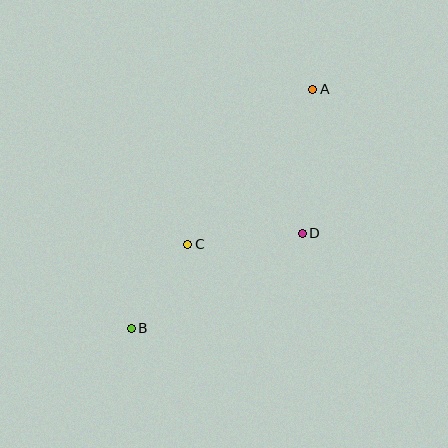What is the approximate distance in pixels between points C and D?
The distance between C and D is approximately 115 pixels.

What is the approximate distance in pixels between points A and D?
The distance between A and D is approximately 144 pixels.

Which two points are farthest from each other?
Points A and B are farthest from each other.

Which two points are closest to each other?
Points B and C are closest to each other.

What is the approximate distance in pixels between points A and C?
The distance between A and C is approximately 199 pixels.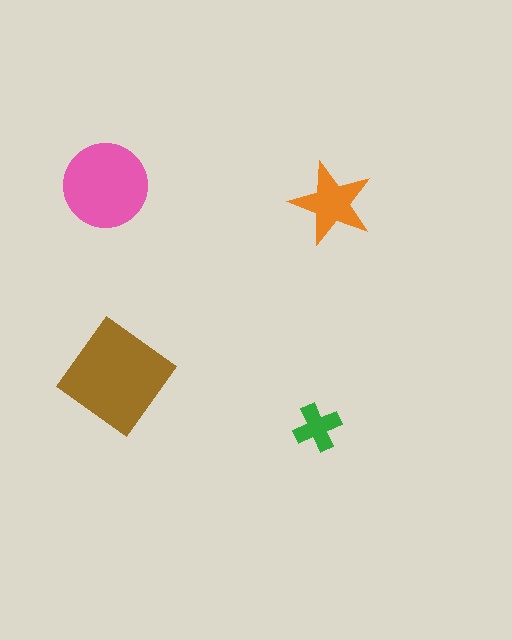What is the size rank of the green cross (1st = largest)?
4th.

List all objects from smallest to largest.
The green cross, the orange star, the pink circle, the brown diamond.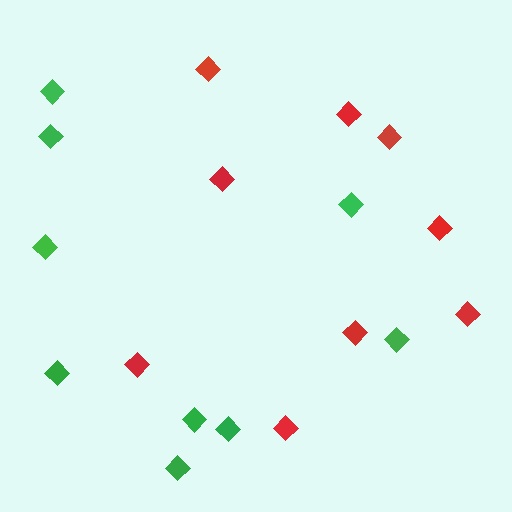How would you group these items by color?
There are 2 groups: one group of red diamonds (9) and one group of green diamonds (9).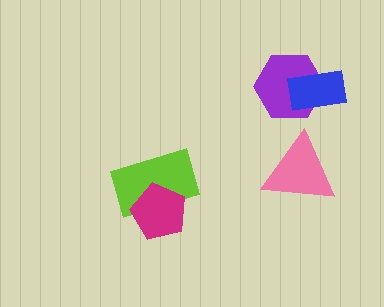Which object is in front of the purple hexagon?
The blue rectangle is in front of the purple hexagon.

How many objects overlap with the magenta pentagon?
1 object overlaps with the magenta pentagon.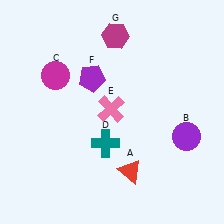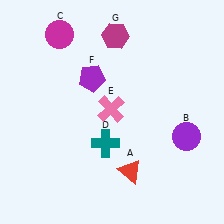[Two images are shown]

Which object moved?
The magenta circle (C) moved up.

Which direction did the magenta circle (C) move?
The magenta circle (C) moved up.